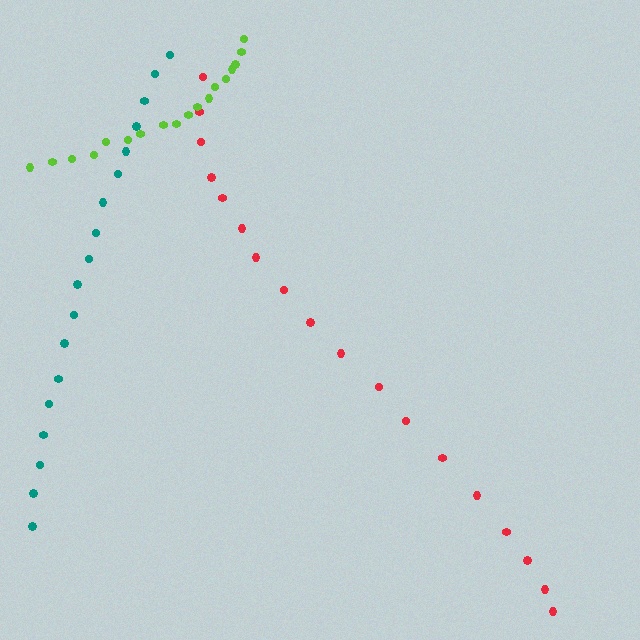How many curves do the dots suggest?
There are 3 distinct paths.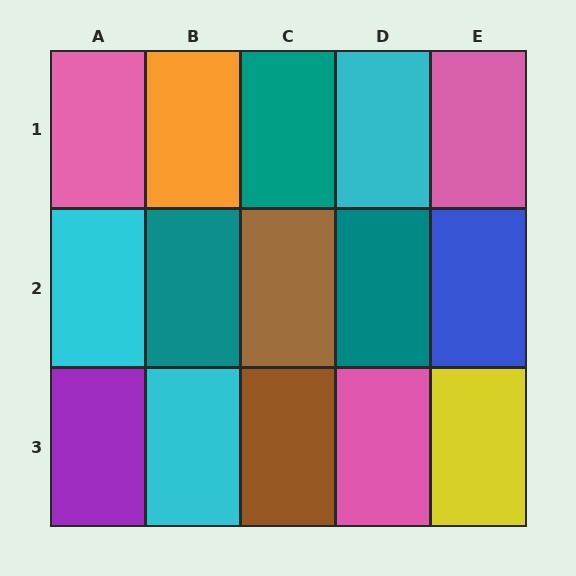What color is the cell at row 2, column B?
Teal.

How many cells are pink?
3 cells are pink.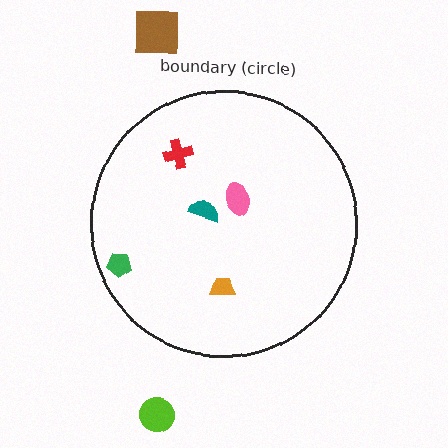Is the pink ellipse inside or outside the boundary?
Inside.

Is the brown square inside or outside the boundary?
Outside.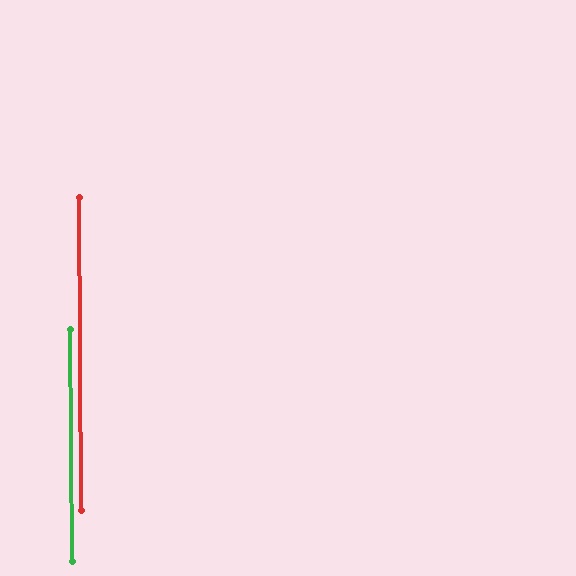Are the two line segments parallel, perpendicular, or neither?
Parallel — their directions differ by only 0.1°.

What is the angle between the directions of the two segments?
Approximately 0 degrees.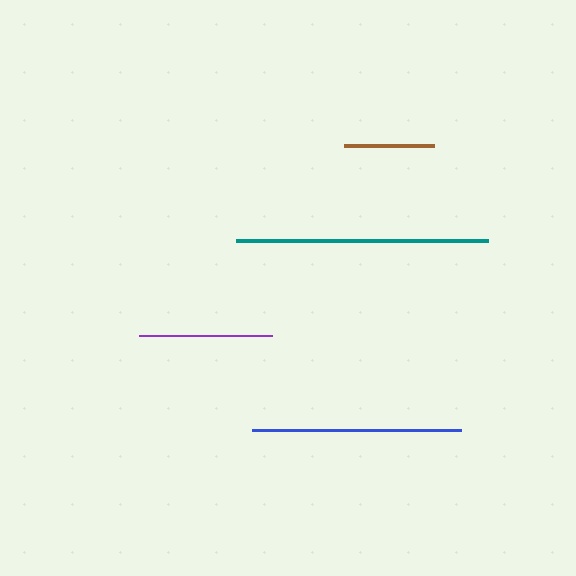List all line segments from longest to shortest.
From longest to shortest: teal, blue, purple, brown.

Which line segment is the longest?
The teal line is the longest at approximately 252 pixels.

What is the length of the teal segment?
The teal segment is approximately 252 pixels long.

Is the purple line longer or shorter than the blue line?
The blue line is longer than the purple line.